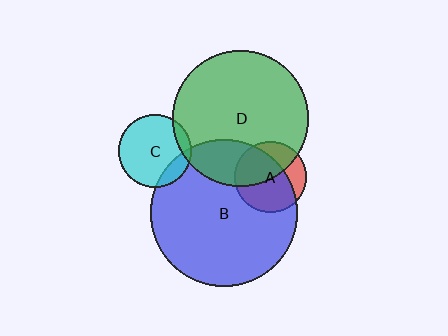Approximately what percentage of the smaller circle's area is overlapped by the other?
Approximately 20%.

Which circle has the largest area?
Circle B (blue).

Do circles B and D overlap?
Yes.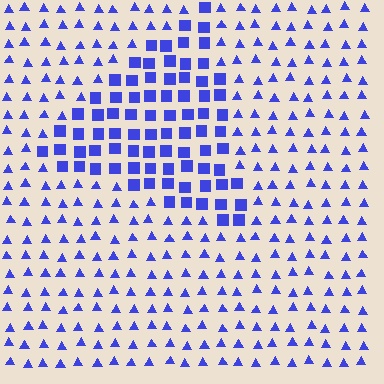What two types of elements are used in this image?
The image uses squares inside the triangle region and triangles outside it.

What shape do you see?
I see a triangle.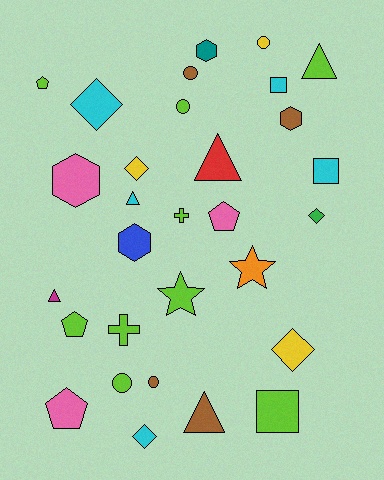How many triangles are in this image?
There are 5 triangles.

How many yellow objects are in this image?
There are 3 yellow objects.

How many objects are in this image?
There are 30 objects.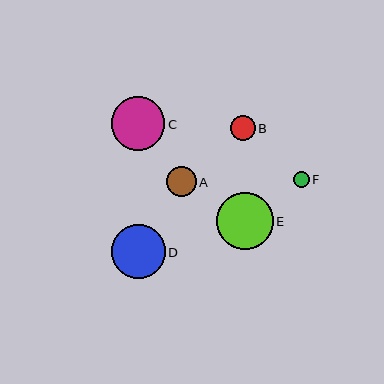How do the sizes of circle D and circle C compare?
Circle D and circle C are approximately the same size.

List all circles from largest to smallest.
From largest to smallest: E, D, C, A, B, F.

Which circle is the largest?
Circle E is the largest with a size of approximately 57 pixels.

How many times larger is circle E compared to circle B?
Circle E is approximately 2.3 times the size of circle B.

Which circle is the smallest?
Circle F is the smallest with a size of approximately 16 pixels.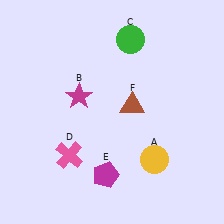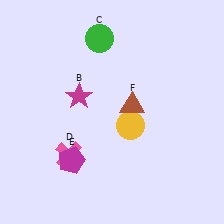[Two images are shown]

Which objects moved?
The objects that moved are: the yellow circle (A), the green circle (C), the magenta pentagon (E).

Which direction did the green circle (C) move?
The green circle (C) moved left.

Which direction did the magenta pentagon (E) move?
The magenta pentagon (E) moved left.